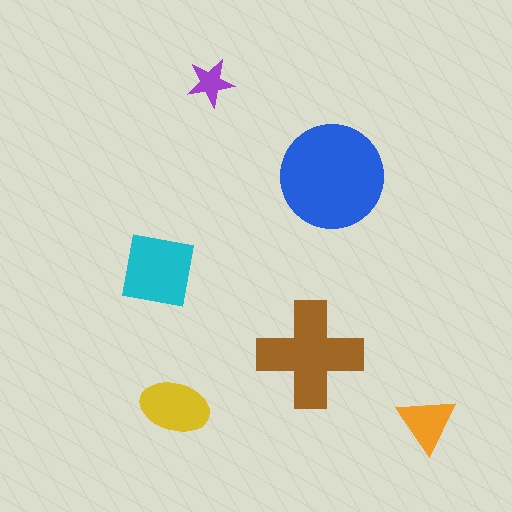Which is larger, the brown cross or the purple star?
The brown cross.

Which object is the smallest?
The purple star.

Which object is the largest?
The blue circle.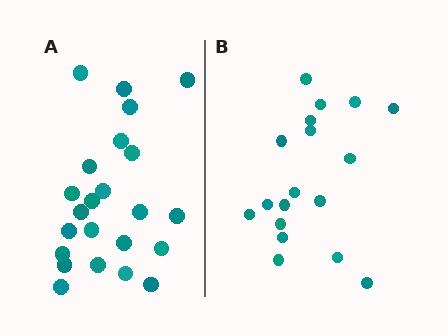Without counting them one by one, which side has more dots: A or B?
Region A (the left region) has more dots.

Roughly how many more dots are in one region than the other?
Region A has about 5 more dots than region B.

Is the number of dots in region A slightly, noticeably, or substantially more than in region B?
Region A has noticeably more, but not dramatically so. The ratio is roughly 1.3 to 1.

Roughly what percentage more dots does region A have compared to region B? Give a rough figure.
About 30% more.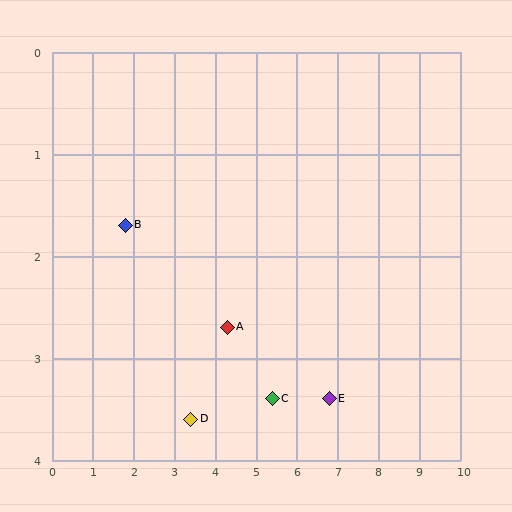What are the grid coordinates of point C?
Point C is at approximately (5.4, 3.4).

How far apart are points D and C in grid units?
Points D and C are about 2.0 grid units apart.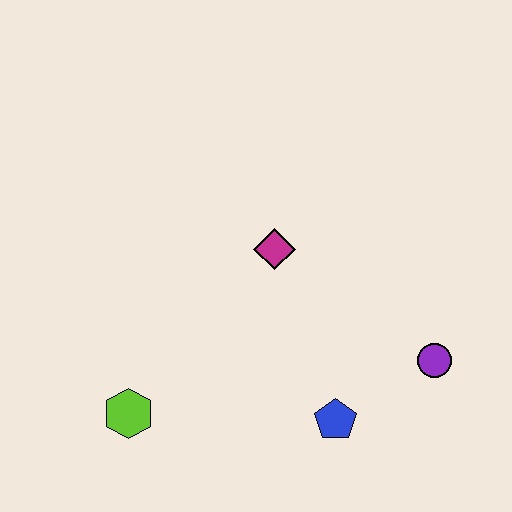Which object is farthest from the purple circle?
The lime hexagon is farthest from the purple circle.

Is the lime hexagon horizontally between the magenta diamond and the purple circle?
No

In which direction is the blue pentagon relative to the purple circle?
The blue pentagon is to the left of the purple circle.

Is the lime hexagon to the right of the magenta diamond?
No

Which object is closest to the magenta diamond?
The blue pentagon is closest to the magenta diamond.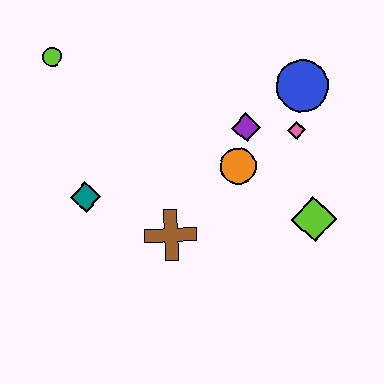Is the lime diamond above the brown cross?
Yes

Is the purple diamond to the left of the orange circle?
No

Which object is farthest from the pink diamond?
The lime circle is farthest from the pink diamond.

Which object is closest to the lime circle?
The teal diamond is closest to the lime circle.